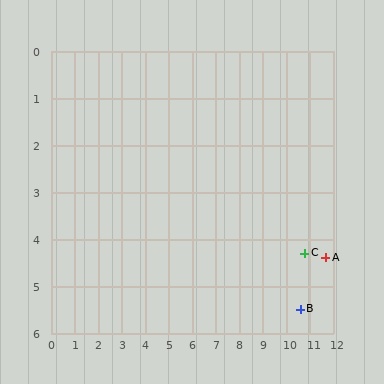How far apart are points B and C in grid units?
Points B and C are about 1.2 grid units apart.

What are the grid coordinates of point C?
Point C is at approximately (10.8, 4.3).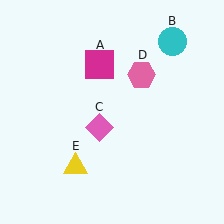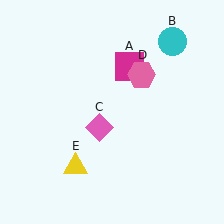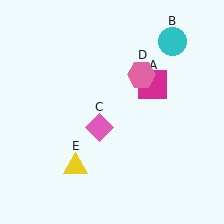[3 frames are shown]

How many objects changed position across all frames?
1 object changed position: magenta square (object A).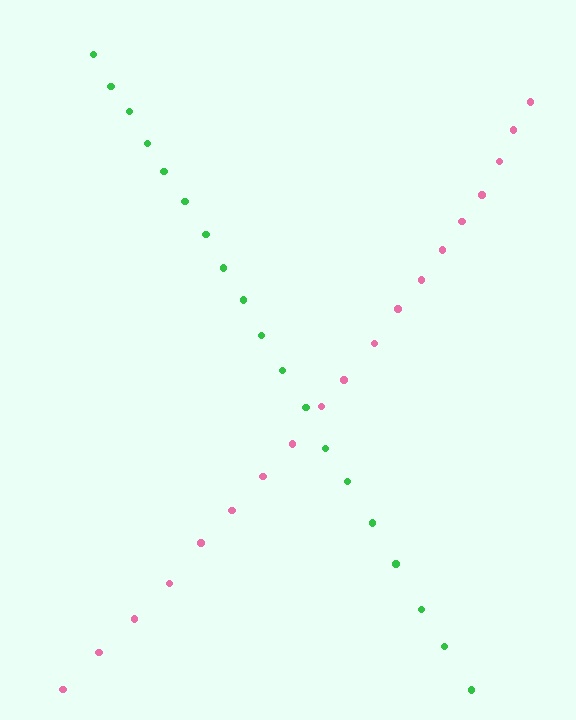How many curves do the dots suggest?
There are 2 distinct paths.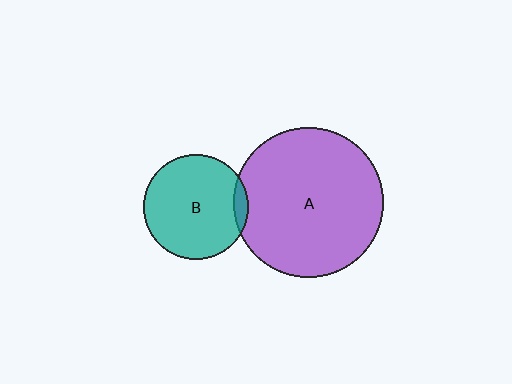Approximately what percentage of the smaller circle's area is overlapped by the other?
Approximately 5%.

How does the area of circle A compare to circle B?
Approximately 2.0 times.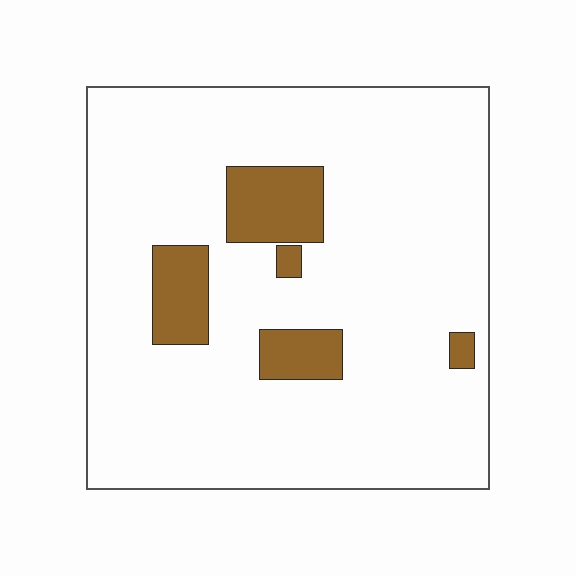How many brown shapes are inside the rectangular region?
5.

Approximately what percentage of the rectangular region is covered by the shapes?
Approximately 10%.